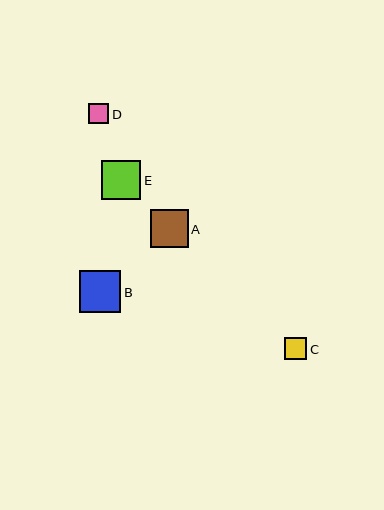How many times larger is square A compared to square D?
Square A is approximately 1.9 times the size of square D.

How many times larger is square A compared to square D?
Square A is approximately 1.9 times the size of square D.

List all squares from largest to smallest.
From largest to smallest: B, E, A, C, D.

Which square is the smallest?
Square D is the smallest with a size of approximately 20 pixels.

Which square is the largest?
Square B is the largest with a size of approximately 42 pixels.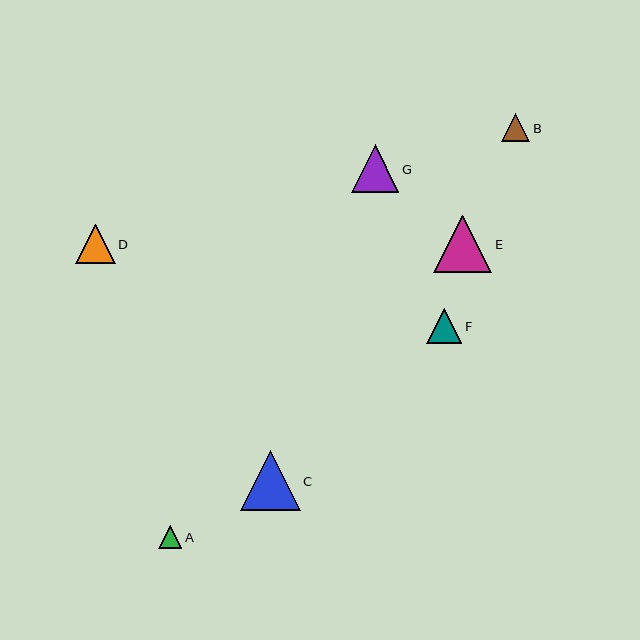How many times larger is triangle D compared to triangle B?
Triangle D is approximately 1.4 times the size of triangle B.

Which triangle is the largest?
Triangle C is the largest with a size of approximately 60 pixels.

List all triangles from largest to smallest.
From largest to smallest: C, E, G, D, F, B, A.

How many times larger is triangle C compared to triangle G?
Triangle C is approximately 1.3 times the size of triangle G.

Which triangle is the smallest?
Triangle A is the smallest with a size of approximately 23 pixels.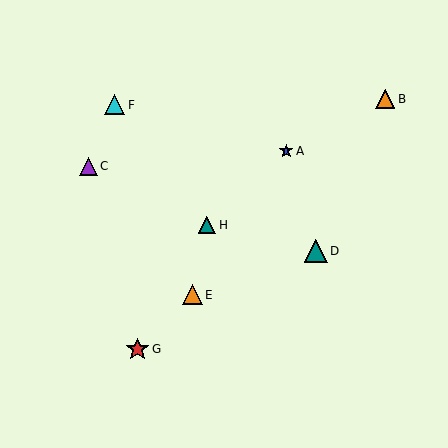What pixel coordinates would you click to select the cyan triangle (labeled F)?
Click at (115, 105) to select the cyan triangle F.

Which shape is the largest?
The teal triangle (labeled D) is the largest.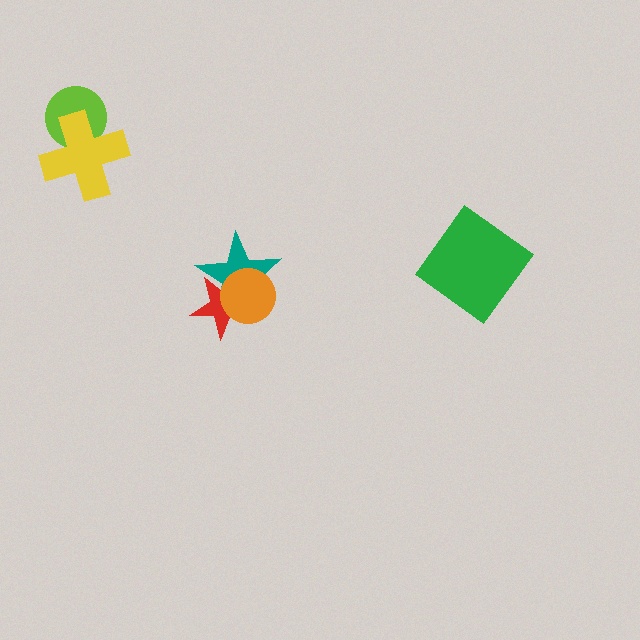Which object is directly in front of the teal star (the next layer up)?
The red star is directly in front of the teal star.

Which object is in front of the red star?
The orange circle is in front of the red star.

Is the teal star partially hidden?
Yes, it is partially covered by another shape.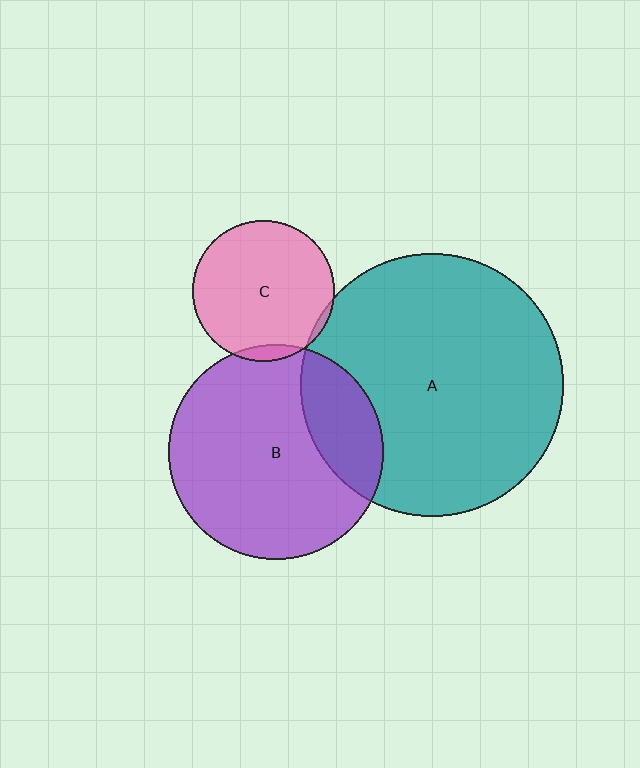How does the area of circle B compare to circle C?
Approximately 2.3 times.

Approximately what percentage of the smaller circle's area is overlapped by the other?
Approximately 5%.